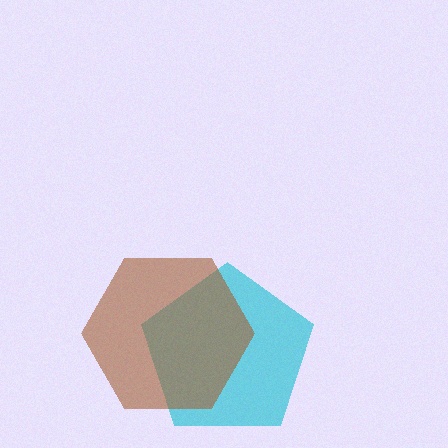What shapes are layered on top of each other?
The layered shapes are: a cyan pentagon, a brown hexagon.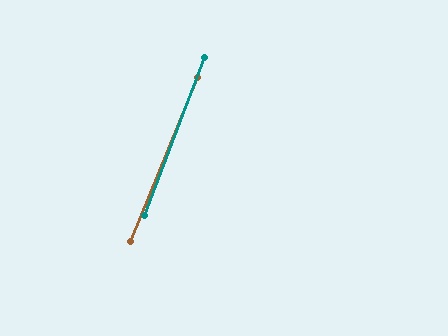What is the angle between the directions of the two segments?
Approximately 1 degree.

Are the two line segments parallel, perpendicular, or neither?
Parallel — their directions differ by only 1.4°.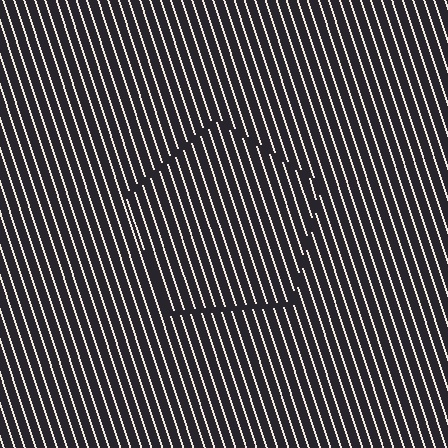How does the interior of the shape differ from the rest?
The interior of the shape contains the same grating, shifted by half a period — the contour is defined by the phase discontinuity where line-ends from the inner and outer gratings abut.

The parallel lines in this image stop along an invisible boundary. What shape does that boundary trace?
An illusory pentagon. The interior of the shape contains the same grating, shifted by half a period — the contour is defined by the phase discontinuity where line-ends from the inner and outer gratings abut.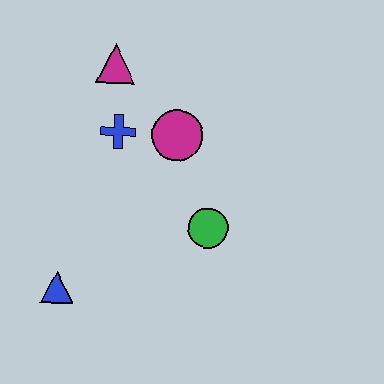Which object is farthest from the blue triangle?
The magenta triangle is farthest from the blue triangle.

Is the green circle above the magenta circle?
No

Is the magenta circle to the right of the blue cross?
Yes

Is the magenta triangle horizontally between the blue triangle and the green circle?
Yes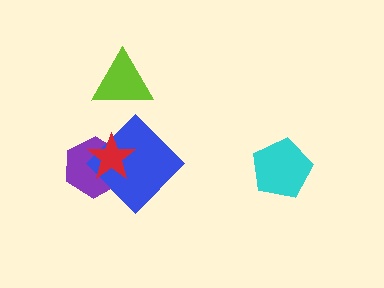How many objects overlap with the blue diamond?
2 objects overlap with the blue diamond.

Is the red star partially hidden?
No, no other shape covers it.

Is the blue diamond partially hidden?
Yes, it is partially covered by another shape.